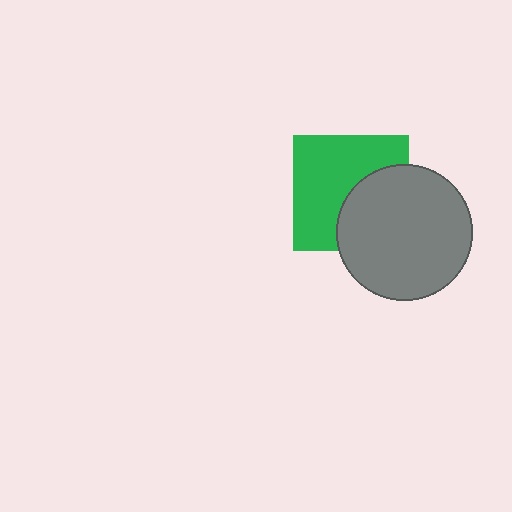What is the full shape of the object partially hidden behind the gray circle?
The partially hidden object is a green square.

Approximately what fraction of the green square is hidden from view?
Roughly 40% of the green square is hidden behind the gray circle.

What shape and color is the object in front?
The object in front is a gray circle.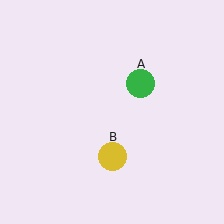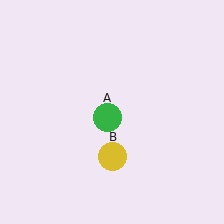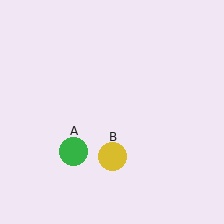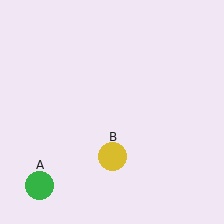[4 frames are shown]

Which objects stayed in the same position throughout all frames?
Yellow circle (object B) remained stationary.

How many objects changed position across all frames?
1 object changed position: green circle (object A).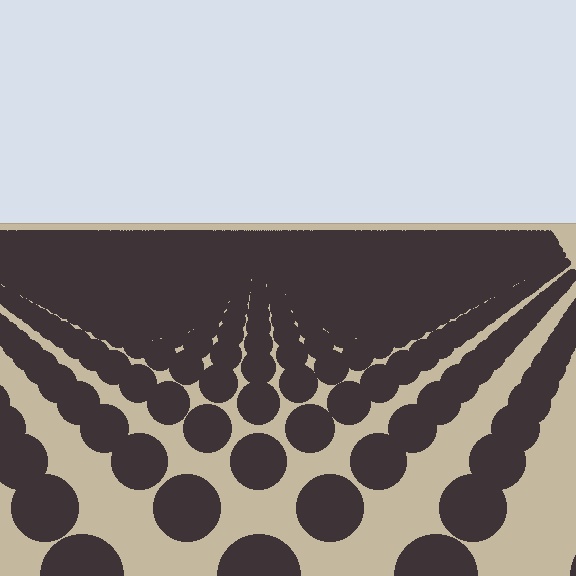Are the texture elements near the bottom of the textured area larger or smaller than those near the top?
Larger. Near the bottom, elements are closer to the viewer and appear at a bigger on-screen size.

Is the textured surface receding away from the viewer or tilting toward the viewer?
The surface is receding away from the viewer. Texture elements get smaller and denser toward the top.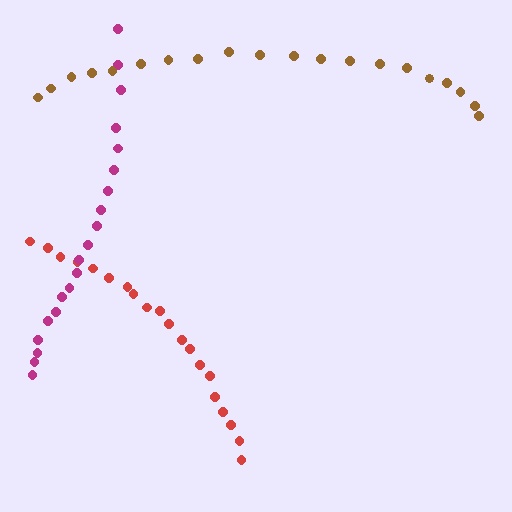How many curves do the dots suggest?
There are 3 distinct paths.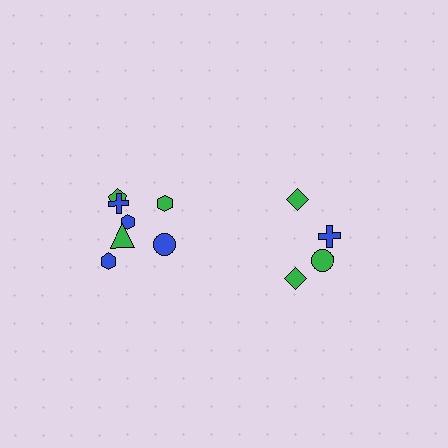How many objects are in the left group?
There are 7 objects.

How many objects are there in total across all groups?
There are 11 objects.